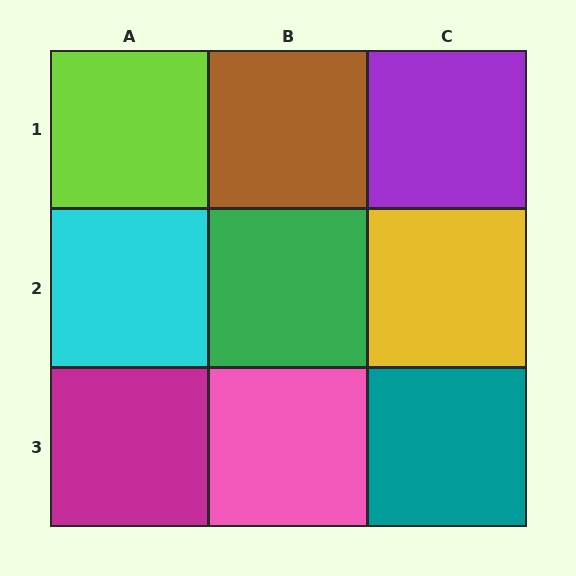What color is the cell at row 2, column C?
Yellow.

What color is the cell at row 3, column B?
Pink.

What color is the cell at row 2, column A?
Cyan.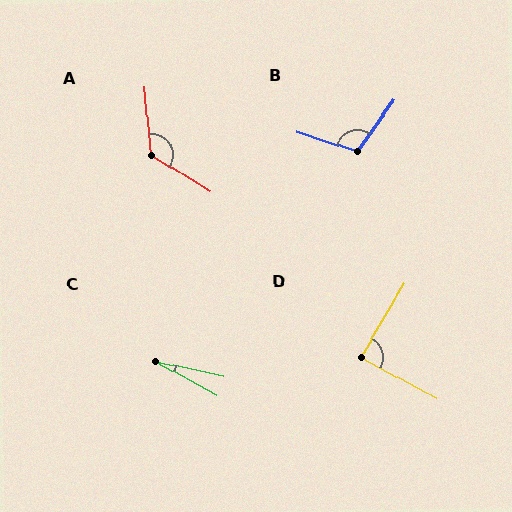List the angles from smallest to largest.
C (17°), D (88°), B (107°), A (127°).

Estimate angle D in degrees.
Approximately 88 degrees.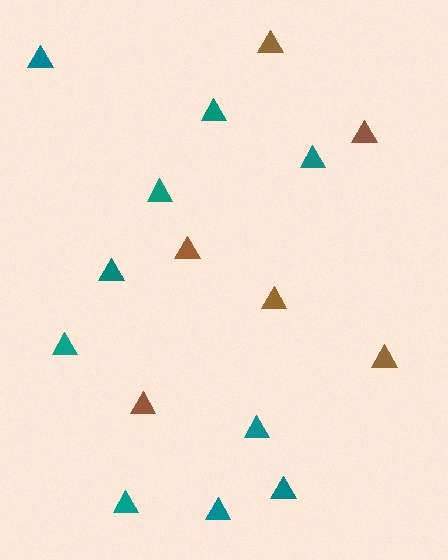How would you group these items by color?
There are 2 groups: one group of teal triangles (10) and one group of brown triangles (6).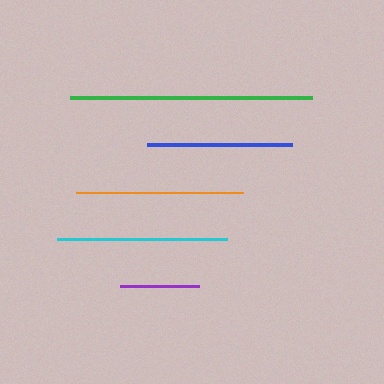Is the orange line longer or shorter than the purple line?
The orange line is longer than the purple line.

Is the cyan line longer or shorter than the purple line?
The cyan line is longer than the purple line.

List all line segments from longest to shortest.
From longest to shortest: green, cyan, orange, blue, purple.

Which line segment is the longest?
The green line is the longest at approximately 242 pixels.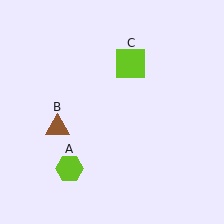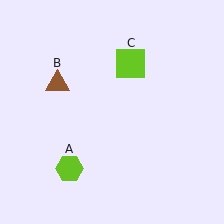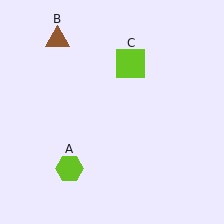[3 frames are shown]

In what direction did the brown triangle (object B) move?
The brown triangle (object B) moved up.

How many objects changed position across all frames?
1 object changed position: brown triangle (object B).